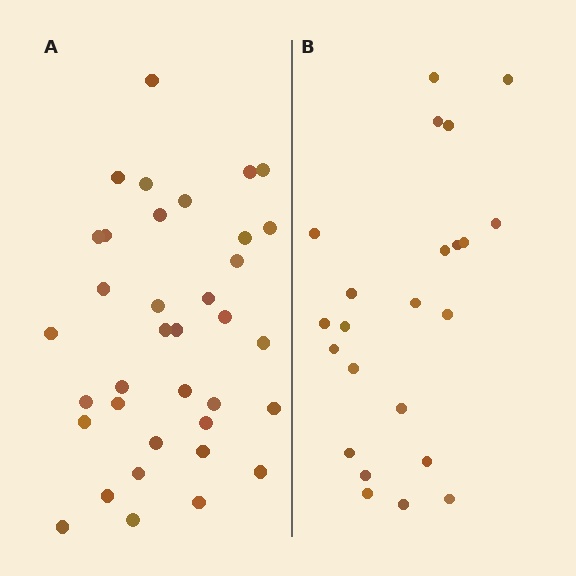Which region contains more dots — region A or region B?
Region A (the left region) has more dots.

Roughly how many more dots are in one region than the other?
Region A has approximately 15 more dots than region B.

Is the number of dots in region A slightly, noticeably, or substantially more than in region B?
Region A has substantially more. The ratio is roughly 1.6 to 1.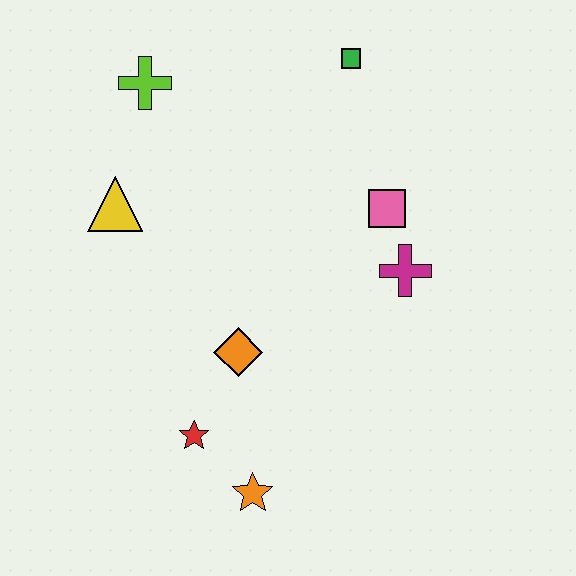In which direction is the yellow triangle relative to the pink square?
The yellow triangle is to the left of the pink square.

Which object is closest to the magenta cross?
The pink square is closest to the magenta cross.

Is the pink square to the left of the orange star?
No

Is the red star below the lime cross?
Yes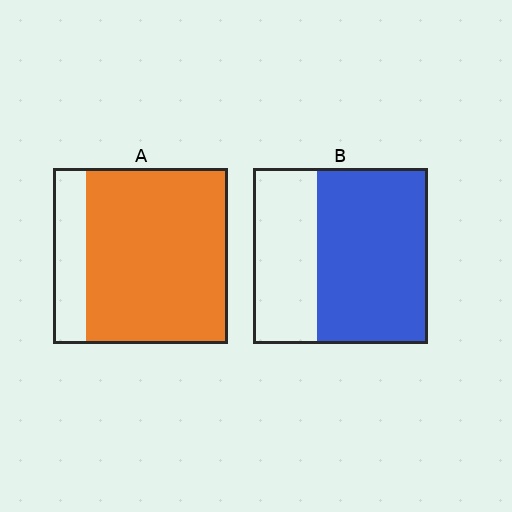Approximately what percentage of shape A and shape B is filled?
A is approximately 80% and B is approximately 65%.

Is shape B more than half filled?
Yes.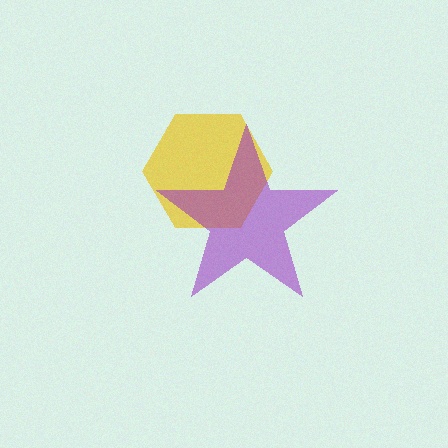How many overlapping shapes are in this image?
There are 2 overlapping shapes in the image.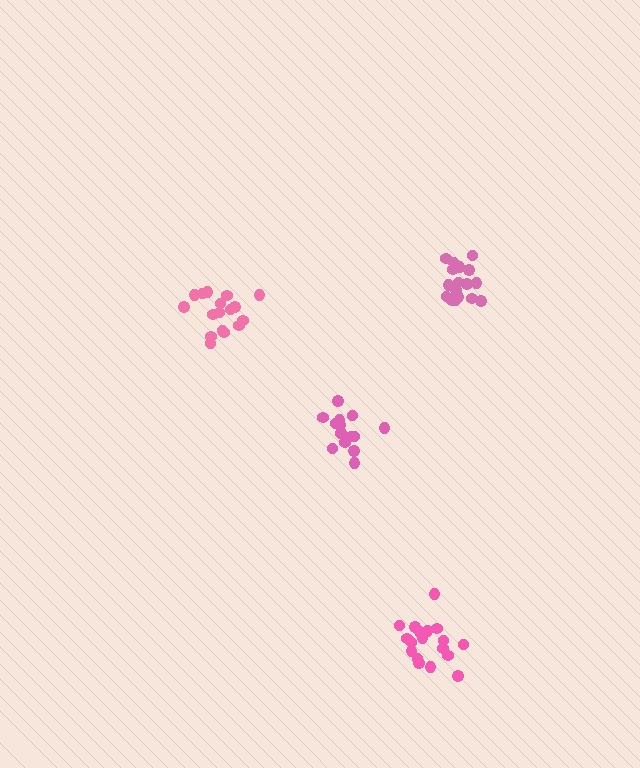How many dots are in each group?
Group 1: 15 dots, Group 2: 17 dots, Group 3: 17 dots, Group 4: 18 dots (67 total).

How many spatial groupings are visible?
There are 4 spatial groupings.